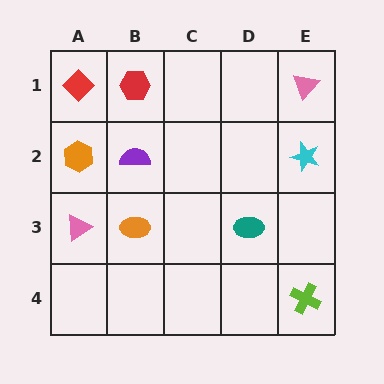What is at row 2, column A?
An orange hexagon.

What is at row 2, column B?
A purple semicircle.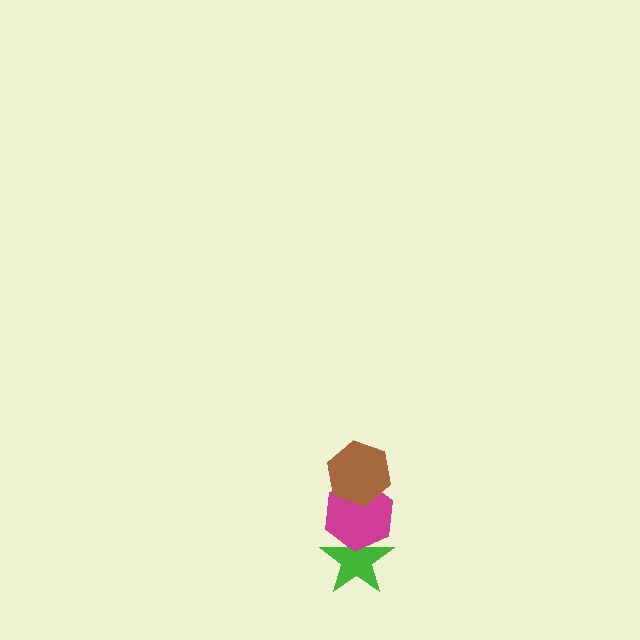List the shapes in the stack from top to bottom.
From top to bottom: the brown hexagon, the magenta hexagon, the green star.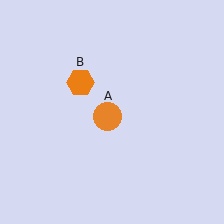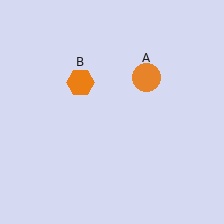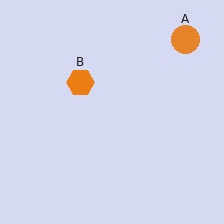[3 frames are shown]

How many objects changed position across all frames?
1 object changed position: orange circle (object A).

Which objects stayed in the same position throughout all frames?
Orange hexagon (object B) remained stationary.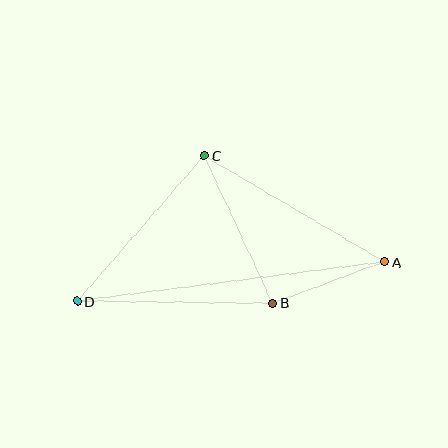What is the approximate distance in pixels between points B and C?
The distance between B and C is approximately 163 pixels.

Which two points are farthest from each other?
Points A and D are farthest from each other.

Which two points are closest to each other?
Points A and B are closest to each other.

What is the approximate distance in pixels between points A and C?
The distance between A and C is approximately 209 pixels.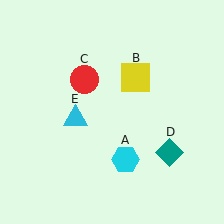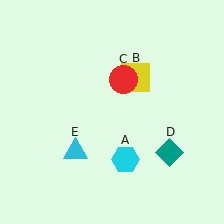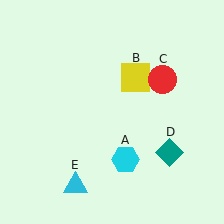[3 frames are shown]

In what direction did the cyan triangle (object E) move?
The cyan triangle (object E) moved down.